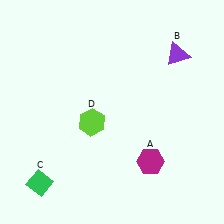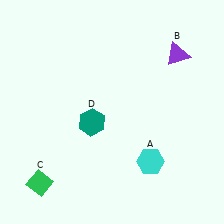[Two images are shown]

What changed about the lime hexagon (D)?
In Image 1, D is lime. In Image 2, it changed to teal.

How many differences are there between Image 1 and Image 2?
There are 2 differences between the two images.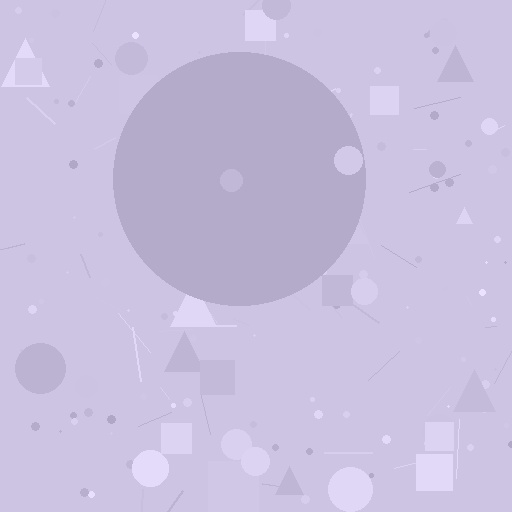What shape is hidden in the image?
A circle is hidden in the image.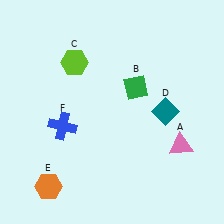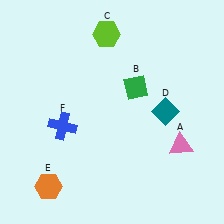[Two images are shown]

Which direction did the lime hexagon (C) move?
The lime hexagon (C) moved right.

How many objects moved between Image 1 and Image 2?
1 object moved between the two images.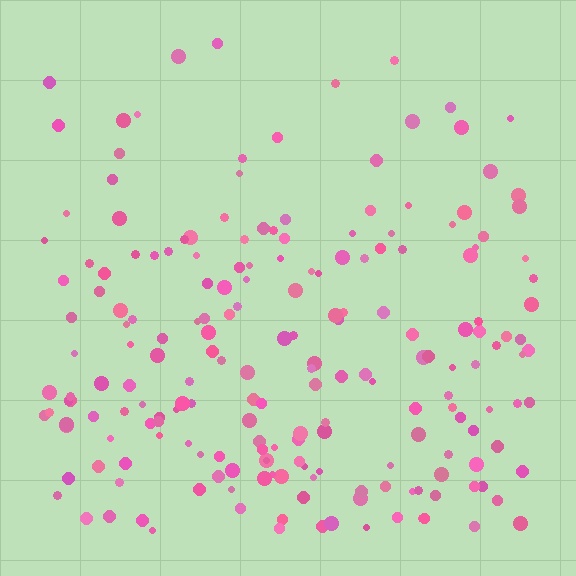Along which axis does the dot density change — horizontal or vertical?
Vertical.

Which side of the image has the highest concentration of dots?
The bottom.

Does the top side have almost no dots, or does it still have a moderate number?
Still a moderate number, just noticeably fewer than the bottom.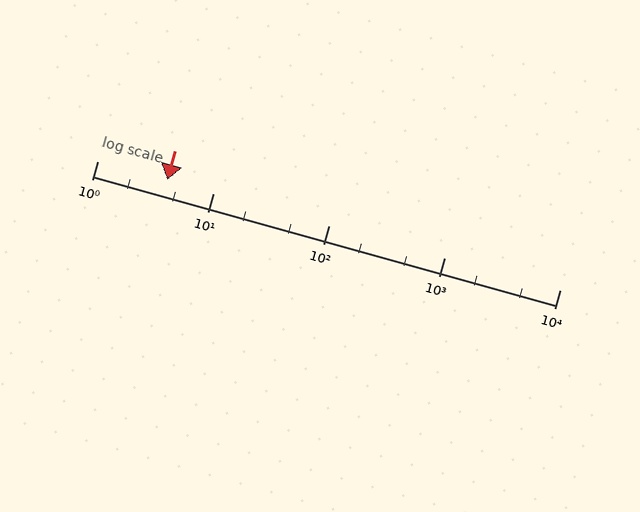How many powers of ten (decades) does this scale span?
The scale spans 4 decades, from 1 to 10000.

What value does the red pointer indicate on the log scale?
The pointer indicates approximately 4.